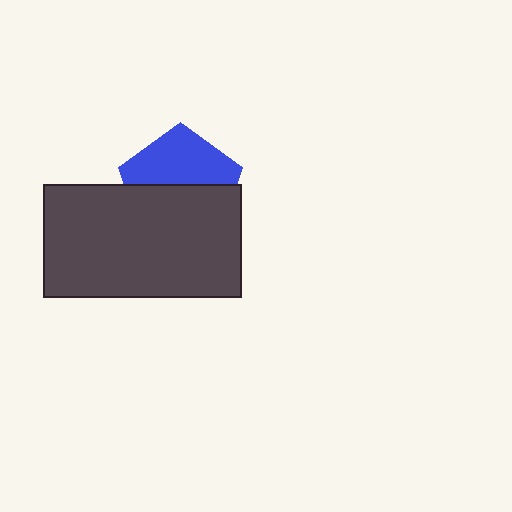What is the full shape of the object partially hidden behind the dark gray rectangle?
The partially hidden object is a blue pentagon.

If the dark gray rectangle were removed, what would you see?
You would see the complete blue pentagon.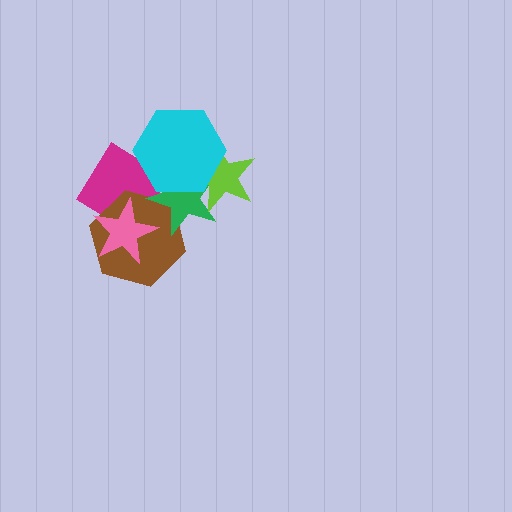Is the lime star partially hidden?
Yes, it is partially covered by another shape.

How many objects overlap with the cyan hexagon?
3 objects overlap with the cyan hexagon.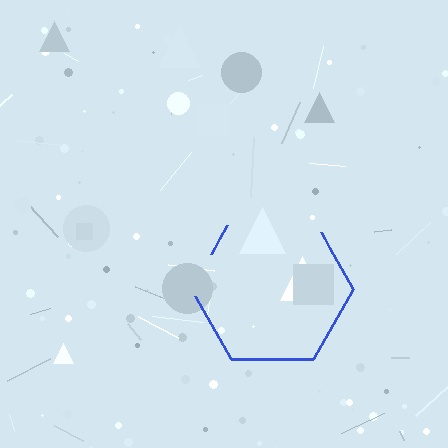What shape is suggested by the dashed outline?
The dashed outline suggests a hexagon.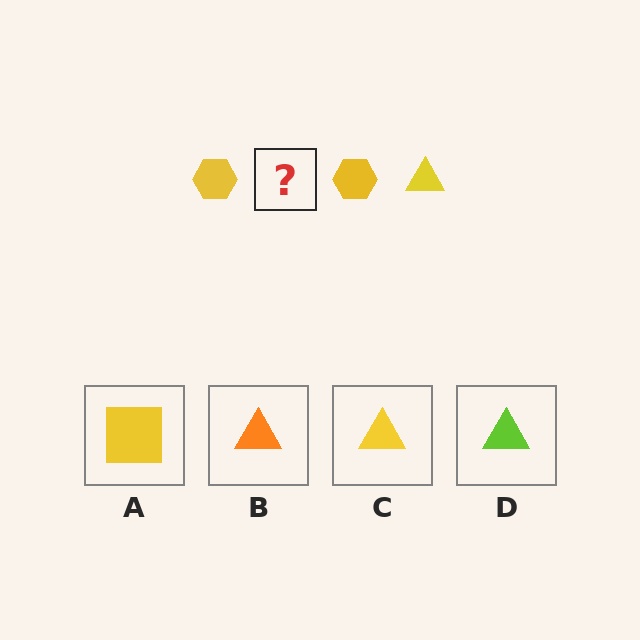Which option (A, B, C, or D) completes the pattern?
C.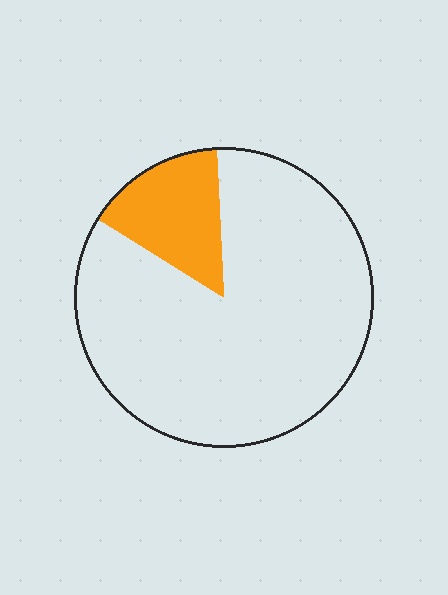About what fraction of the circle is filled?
About one sixth (1/6).